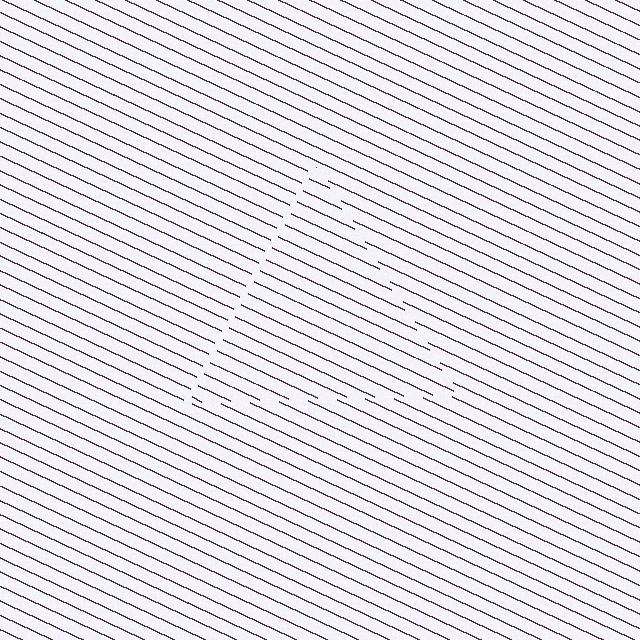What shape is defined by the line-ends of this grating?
An illusory triangle. The interior of the shape contains the same grating, shifted by half a period — the contour is defined by the phase discontinuity where line-ends from the inner and outer gratings abut.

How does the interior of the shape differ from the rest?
The interior of the shape contains the same grating, shifted by half a period — the contour is defined by the phase discontinuity where line-ends from the inner and outer gratings abut.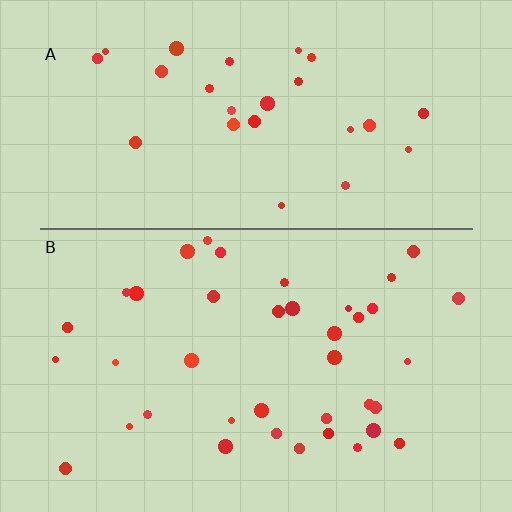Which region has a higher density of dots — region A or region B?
B (the bottom).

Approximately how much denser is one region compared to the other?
Approximately 1.4× — region B over region A.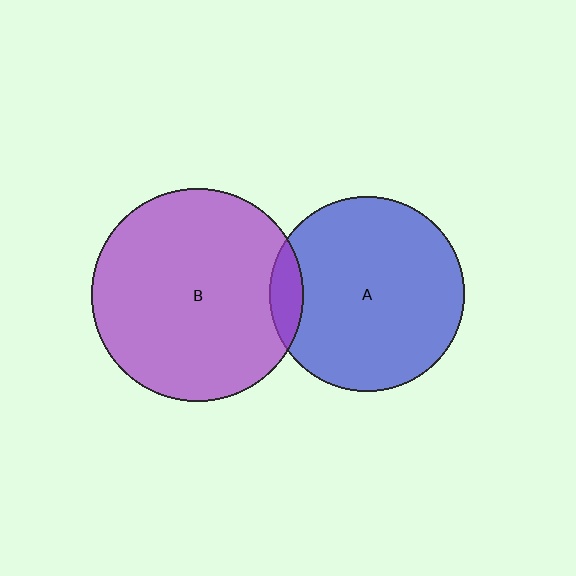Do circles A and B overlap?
Yes.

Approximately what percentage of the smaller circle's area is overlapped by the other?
Approximately 10%.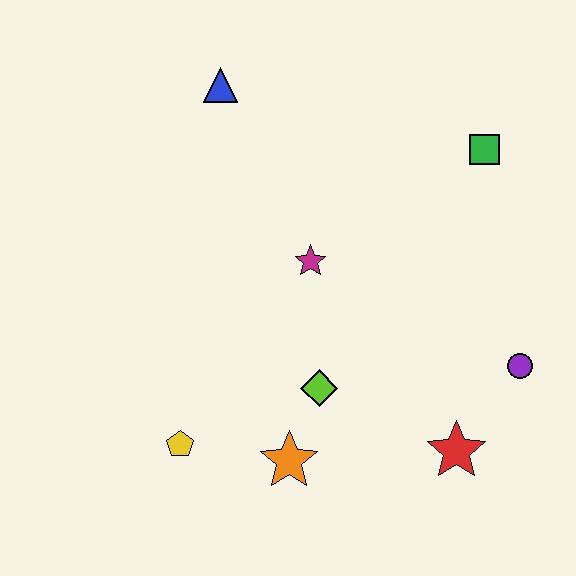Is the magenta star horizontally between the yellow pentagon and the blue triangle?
No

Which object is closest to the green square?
The magenta star is closest to the green square.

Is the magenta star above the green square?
No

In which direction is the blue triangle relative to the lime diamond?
The blue triangle is above the lime diamond.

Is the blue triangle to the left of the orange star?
Yes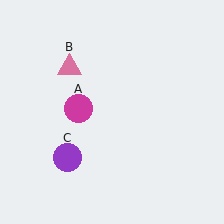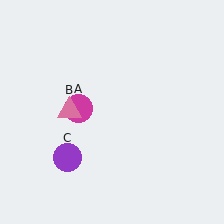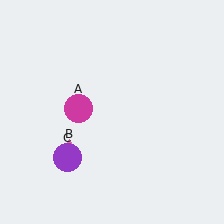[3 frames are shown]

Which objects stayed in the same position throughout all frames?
Magenta circle (object A) and purple circle (object C) remained stationary.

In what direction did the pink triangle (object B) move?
The pink triangle (object B) moved down.